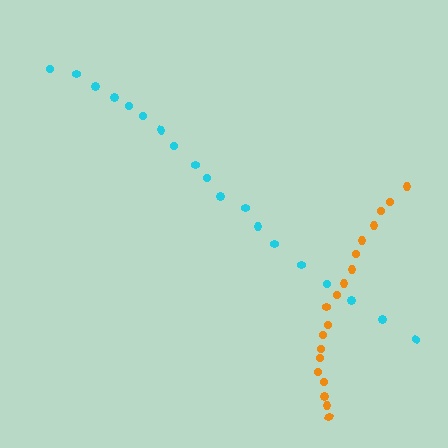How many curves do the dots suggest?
There are 2 distinct paths.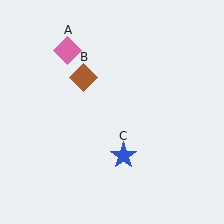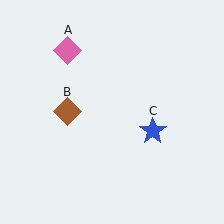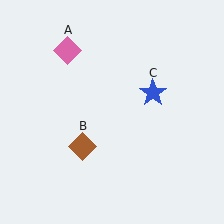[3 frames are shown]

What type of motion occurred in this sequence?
The brown diamond (object B), blue star (object C) rotated counterclockwise around the center of the scene.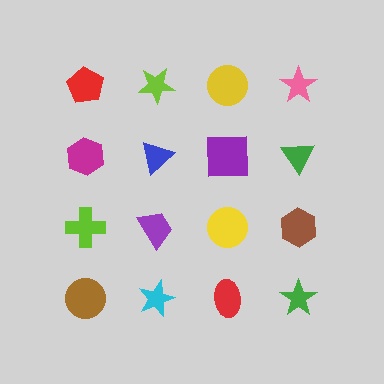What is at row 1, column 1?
A red pentagon.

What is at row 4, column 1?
A brown circle.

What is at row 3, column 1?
A lime cross.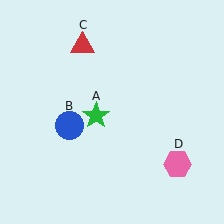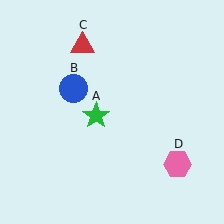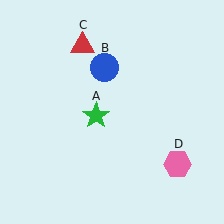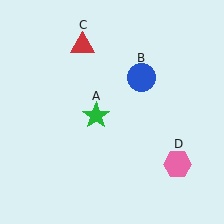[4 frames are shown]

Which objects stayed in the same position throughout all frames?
Green star (object A) and red triangle (object C) and pink hexagon (object D) remained stationary.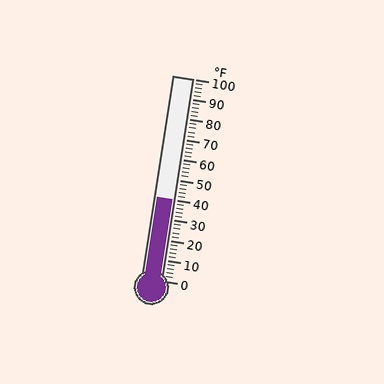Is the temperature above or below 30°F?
The temperature is above 30°F.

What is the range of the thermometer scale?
The thermometer scale ranges from 0°F to 100°F.